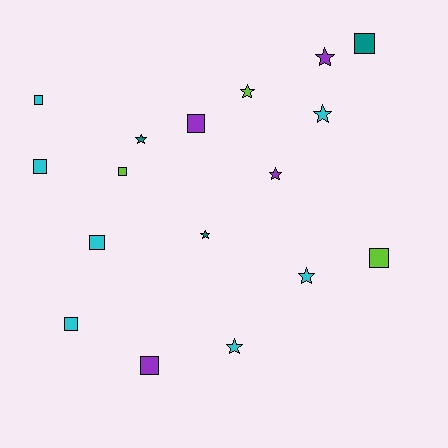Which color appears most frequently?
Cyan, with 7 objects.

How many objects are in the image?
There are 17 objects.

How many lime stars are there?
There is 1 lime star.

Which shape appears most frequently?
Square, with 9 objects.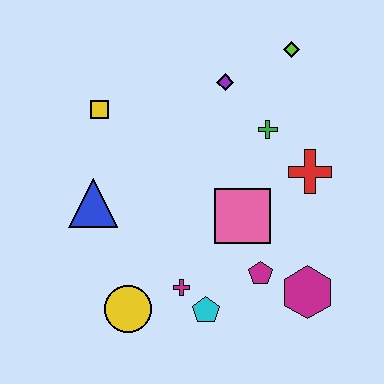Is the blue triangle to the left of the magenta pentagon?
Yes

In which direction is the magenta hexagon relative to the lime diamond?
The magenta hexagon is below the lime diamond.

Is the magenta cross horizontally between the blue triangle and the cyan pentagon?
Yes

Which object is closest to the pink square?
The magenta pentagon is closest to the pink square.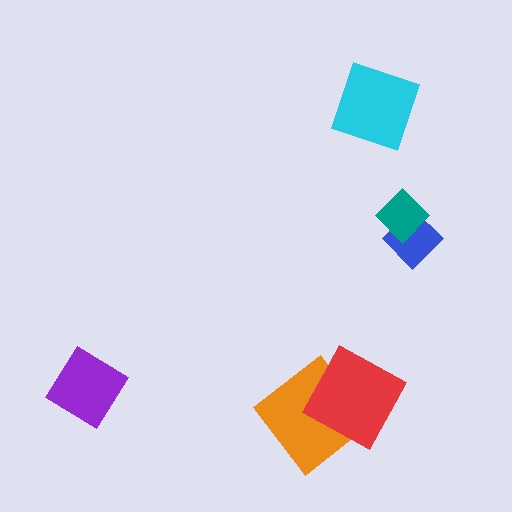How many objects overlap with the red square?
1 object overlaps with the red square.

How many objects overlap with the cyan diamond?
0 objects overlap with the cyan diamond.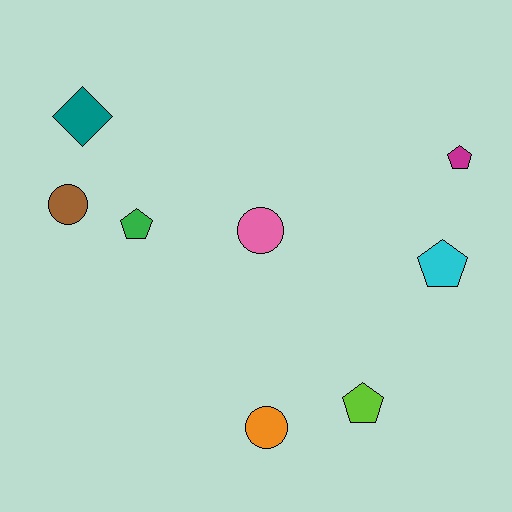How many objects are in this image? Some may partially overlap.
There are 8 objects.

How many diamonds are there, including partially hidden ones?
There is 1 diamond.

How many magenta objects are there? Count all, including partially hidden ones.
There is 1 magenta object.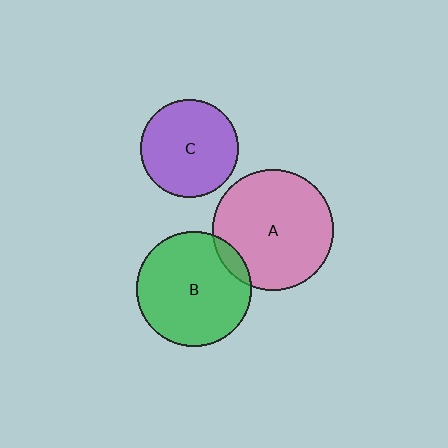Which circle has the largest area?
Circle A (pink).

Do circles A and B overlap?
Yes.